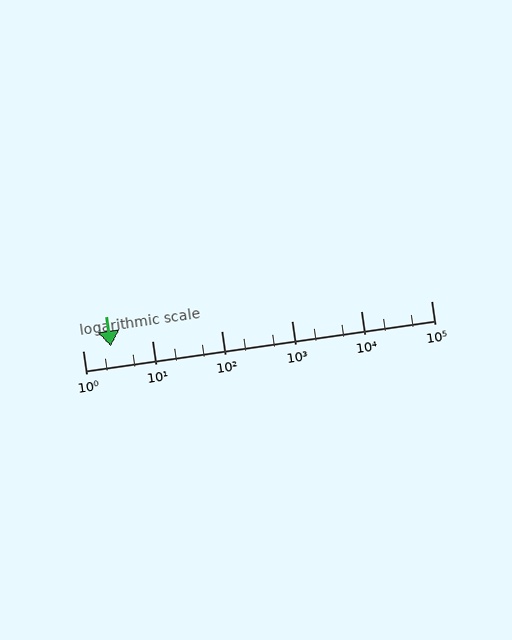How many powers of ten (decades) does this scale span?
The scale spans 5 decades, from 1 to 100000.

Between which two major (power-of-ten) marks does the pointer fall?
The pointer is between 1 and 10.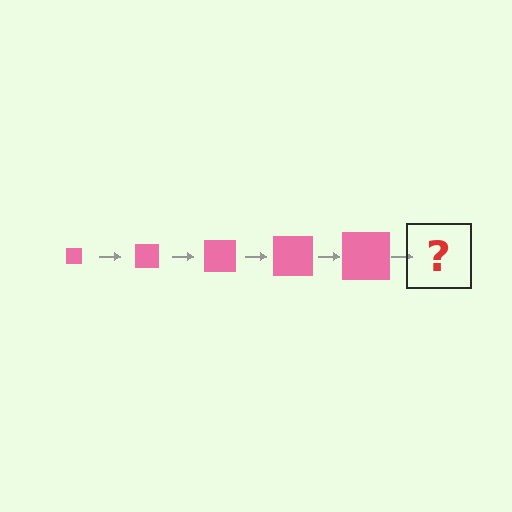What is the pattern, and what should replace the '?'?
The pattern is that the square gets progressively larger each step. The '?' should be a pink square, larger than the previous one.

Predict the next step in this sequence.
The next step is a pink square, larger than the previous one.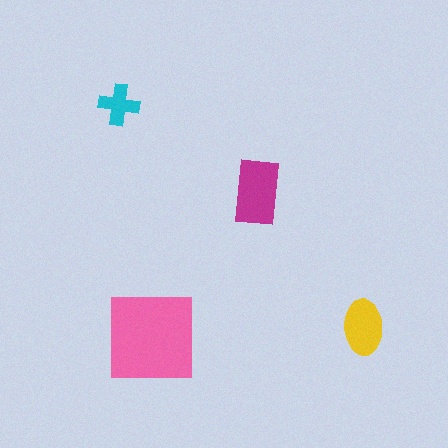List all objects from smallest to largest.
The cyan cross, the yellow ellipse, the magenta rectangle, the pink square.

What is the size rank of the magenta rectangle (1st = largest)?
2nd.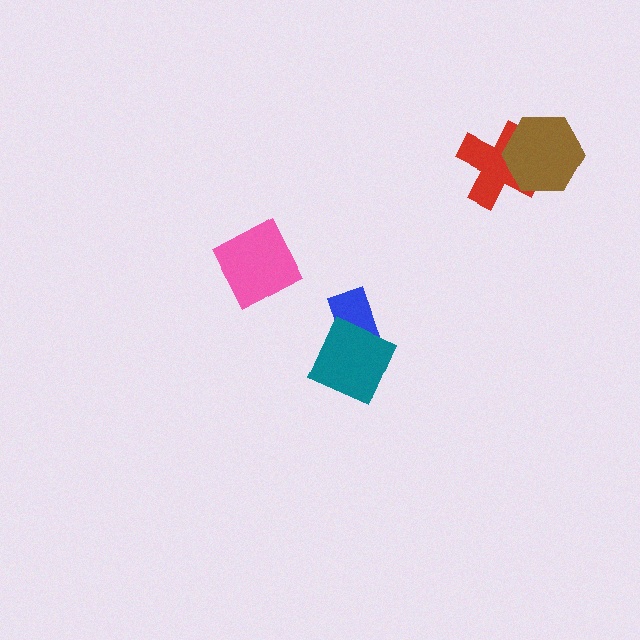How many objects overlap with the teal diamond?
1 object overlaps with the teal diamond.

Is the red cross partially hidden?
Yes, it is partially covered by another shape.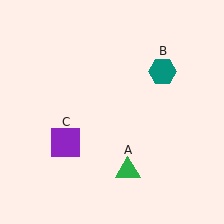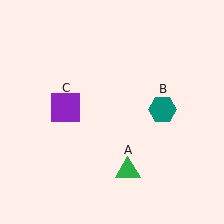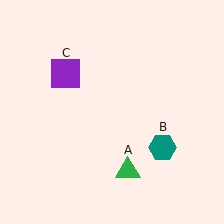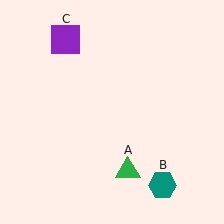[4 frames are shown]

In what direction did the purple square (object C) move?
The purple square (object C) moved up.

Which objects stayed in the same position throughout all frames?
Green triangle (object A) remained stationary.